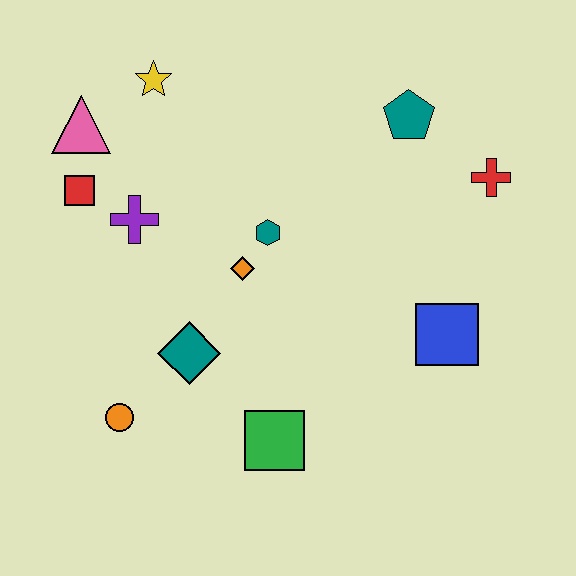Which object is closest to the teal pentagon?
The red cross is closest to the teal pentagon.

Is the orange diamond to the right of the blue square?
No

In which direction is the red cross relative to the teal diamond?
The red cross is to the right of the teal diamond.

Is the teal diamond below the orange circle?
No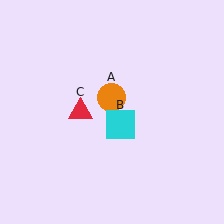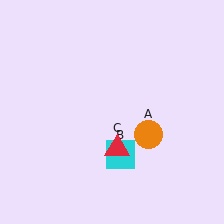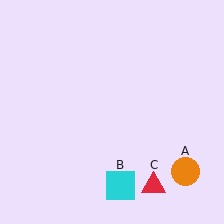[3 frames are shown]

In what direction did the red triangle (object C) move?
The red triangle (object C) moved down and to the right.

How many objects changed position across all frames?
3 objects changed position: orange circle (object A), cyan square (object B), red triangle (object C).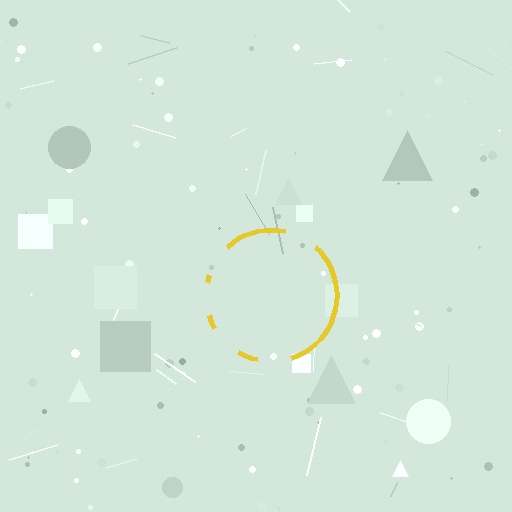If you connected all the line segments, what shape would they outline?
They would outline a circle.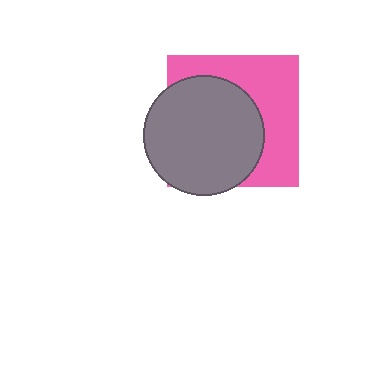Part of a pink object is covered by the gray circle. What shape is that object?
It is a square.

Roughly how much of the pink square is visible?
About half of it is visible (roughly 45%).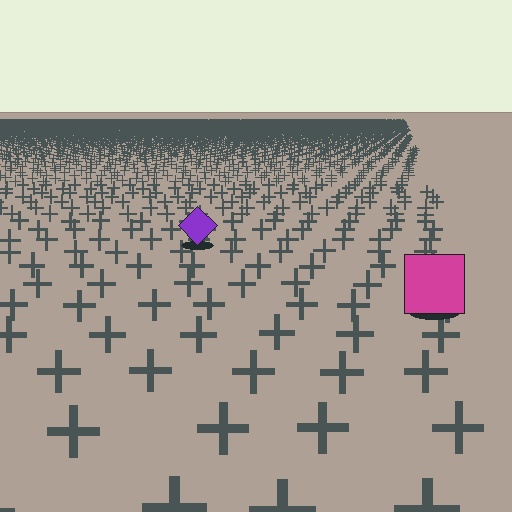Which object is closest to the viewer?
The magenta square is closest. The texture marks near it are larger and more spread out.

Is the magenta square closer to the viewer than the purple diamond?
Yes. The magenta square is closer — you can tell from the texture gradient: the ground texture is coarser near it.